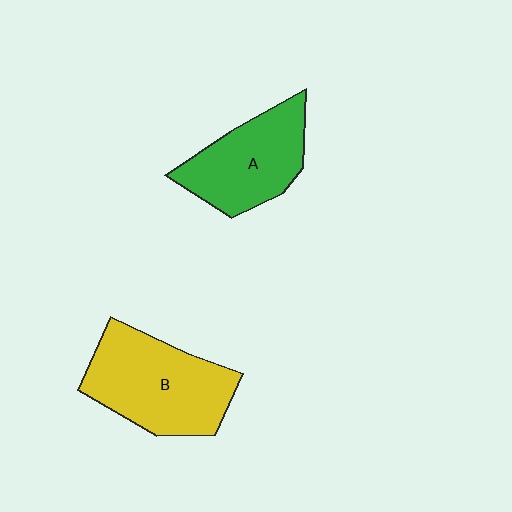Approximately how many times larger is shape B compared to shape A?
Approximately 1.3 times.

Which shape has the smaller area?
Shape A (green).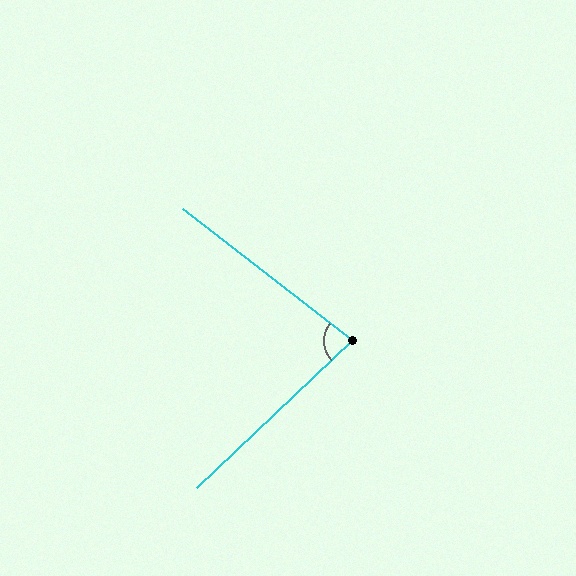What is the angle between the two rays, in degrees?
Approximately 82 degrees.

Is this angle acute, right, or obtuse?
It is acute.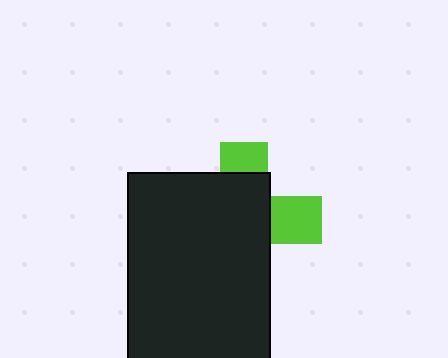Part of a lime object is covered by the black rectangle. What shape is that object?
It is a cross.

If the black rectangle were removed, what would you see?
You would see the complete lime cross.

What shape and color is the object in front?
The object in front is a black rectangle.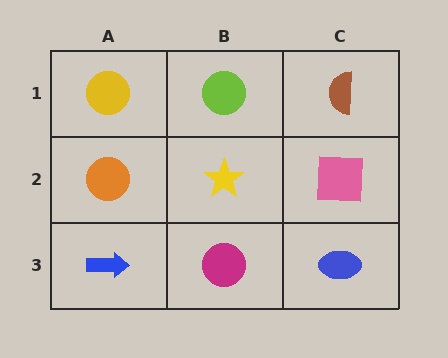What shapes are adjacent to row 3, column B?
A yellow star (row 2, column B), a blue arrow (row 3, column A), a blue ellipse (row 3, column C).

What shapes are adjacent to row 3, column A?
An orange circle (row 2, column A), a magenta circle (row 3, column B).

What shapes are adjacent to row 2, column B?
A lime circle (row 1, column B), a magenta circle (row 3, column B), an orange circle (row 2, column A), a pink square (row 2, column C).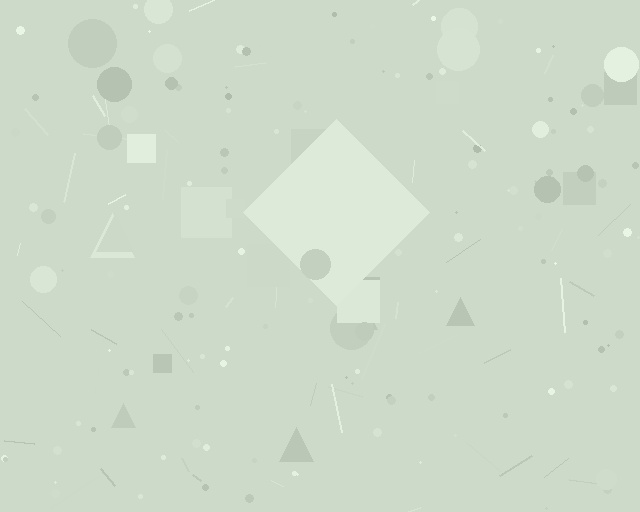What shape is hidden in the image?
A diamond is hidden in the image.